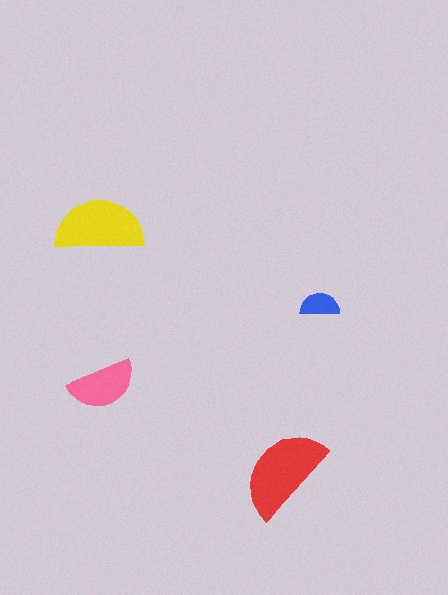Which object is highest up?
The yellow semicircle is topmost.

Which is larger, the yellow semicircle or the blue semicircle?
The yellow one.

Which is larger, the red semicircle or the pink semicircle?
The red one.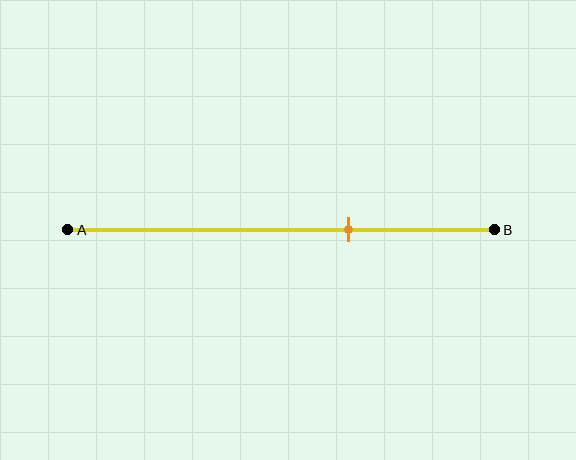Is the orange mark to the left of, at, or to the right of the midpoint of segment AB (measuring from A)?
The orange mark is to the right of the midpoint of segment AB.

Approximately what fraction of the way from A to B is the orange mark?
The orange mark is approximately 65% of the way from A to B.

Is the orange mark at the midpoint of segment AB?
No, the mark is at about 65% from A, not at the 50% midpoint.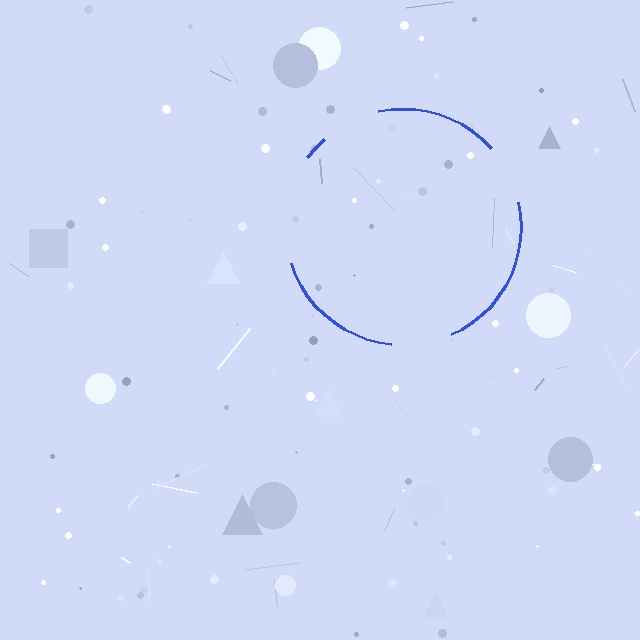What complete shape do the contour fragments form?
The contour fragments form a circle.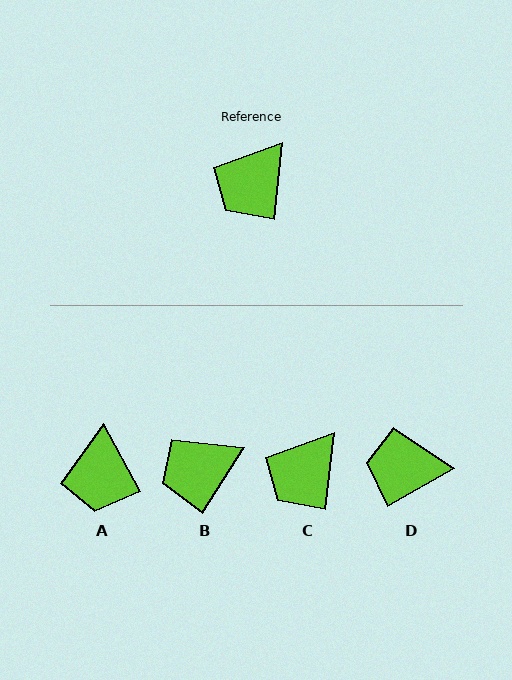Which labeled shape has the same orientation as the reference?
C.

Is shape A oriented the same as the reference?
No, it is off by about 34 degrees.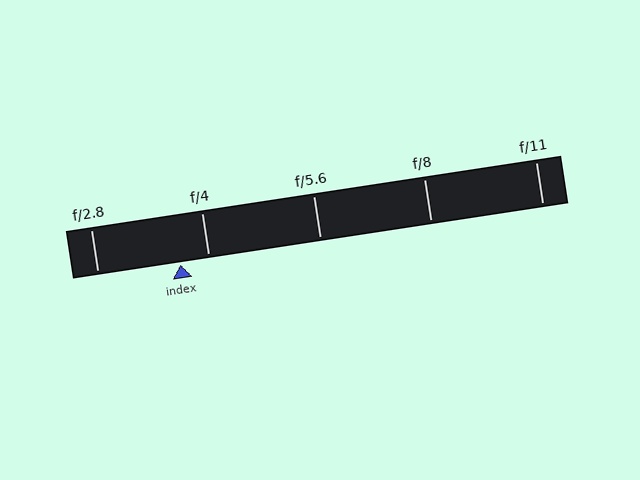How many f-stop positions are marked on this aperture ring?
There are 5 f-stop positions marked.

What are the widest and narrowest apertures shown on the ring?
The widest aperture shown is f/2.8 and the narrowest is f/11.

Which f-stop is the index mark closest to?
The index mark is closest to f/4.